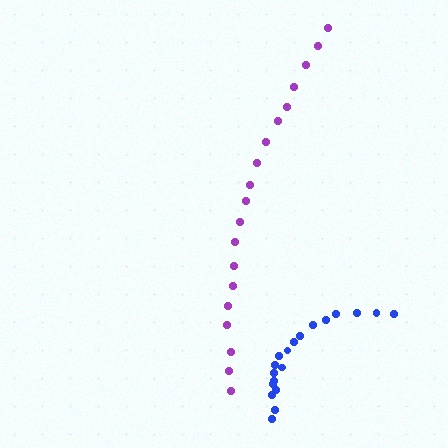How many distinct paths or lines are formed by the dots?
There are 2 distinct paths.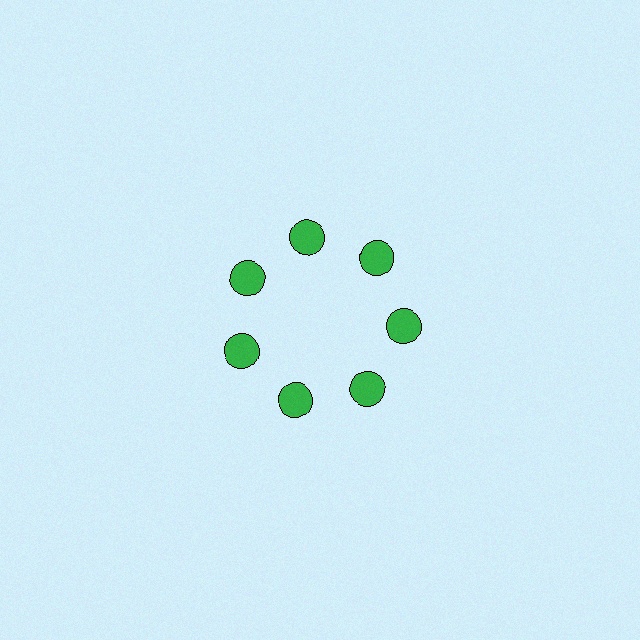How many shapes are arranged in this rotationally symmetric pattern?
There are 7 shapes, arranged in 7 groups of 1.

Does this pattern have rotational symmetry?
Yes, this pattern has 7-fold rotational symmetry. It looks the same after rotating 51 degrees around the center.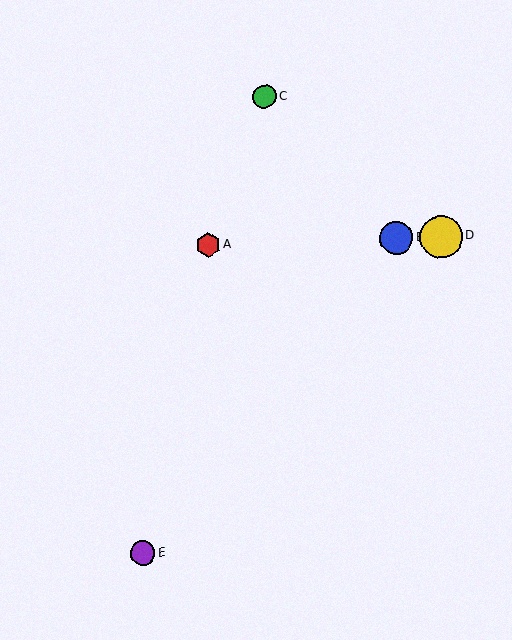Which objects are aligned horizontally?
Objects A, B, D are aligned horizontally.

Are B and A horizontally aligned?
Yes, both are at y≈238.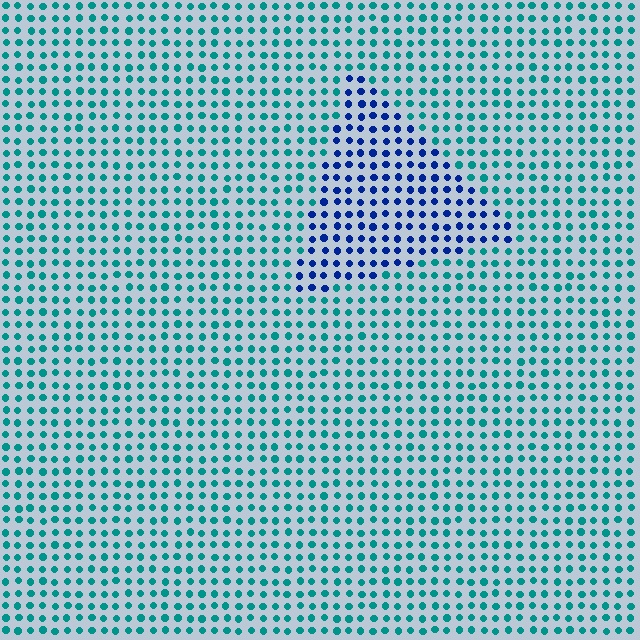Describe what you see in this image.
The image is filled with small teal elements in a uniform arrangement. A triangle-shaped region is visible where the elements are tinted to a slightly different hue, forming a subtle color boundary.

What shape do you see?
I see a triangle.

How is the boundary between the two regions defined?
The boundary is defined purely by a slight shift in hue (about 50 degrees). Spacing, size, and orientation are identical on both sides.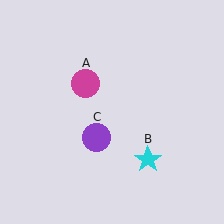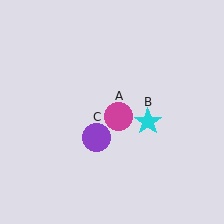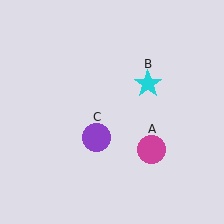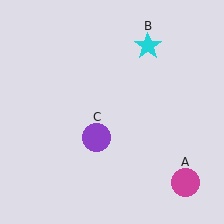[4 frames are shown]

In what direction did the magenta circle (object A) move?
The magenta circle (object A) moved down and to the right.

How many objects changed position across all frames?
2 objects changed position: magenta circle (object A), cyan star (object B).